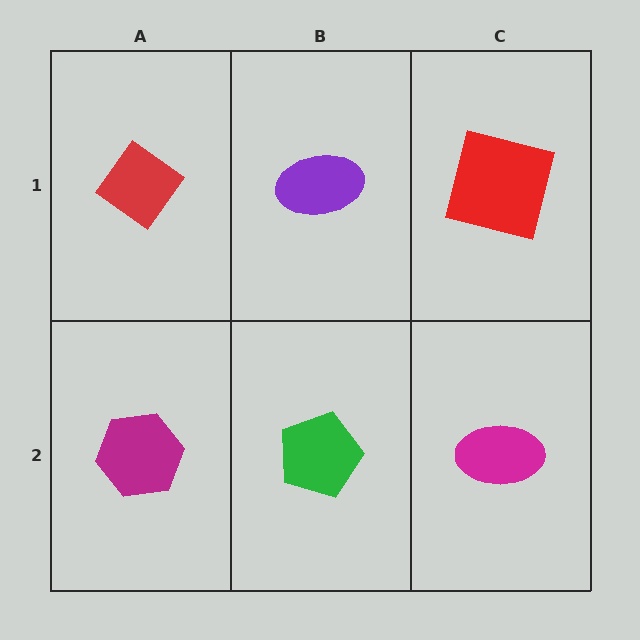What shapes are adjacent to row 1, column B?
A green pentagon (row 2, column B), a red diamond (row 1, column A), a red square (row 1, column C).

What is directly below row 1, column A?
A magenta hexagon.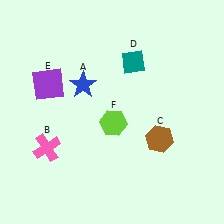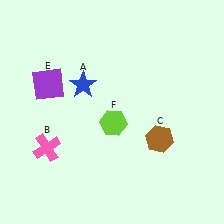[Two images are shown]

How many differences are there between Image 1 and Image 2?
There is 1 difference between the two images.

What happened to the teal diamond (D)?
The teal diamond (D) was removed in Image 2. It was in the top-right area of Image 1.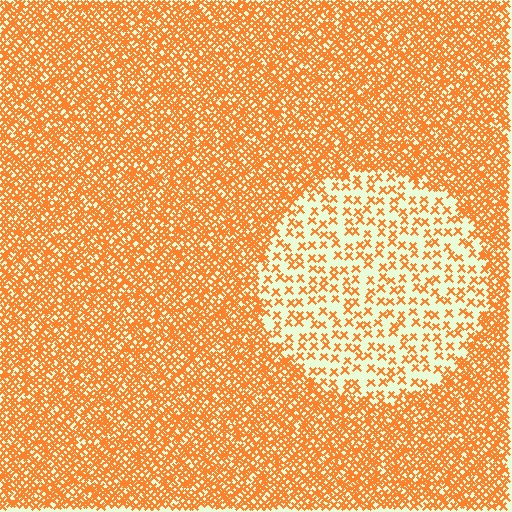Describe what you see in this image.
The image contains small orange elements arranged at two different densities. A circle-shaped region is visible where the elements are less densely packed than the surrounding area.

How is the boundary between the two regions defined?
The boundary is defined by a change in element density (approximately 3.0x ratio). All elements are the same color, size, and shape.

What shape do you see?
I see a circle.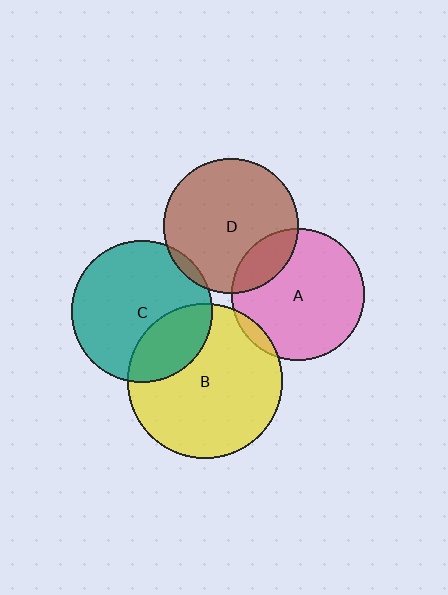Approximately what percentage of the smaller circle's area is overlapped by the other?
Approximately 20%.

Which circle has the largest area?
Circle B (yellow).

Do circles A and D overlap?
Yes.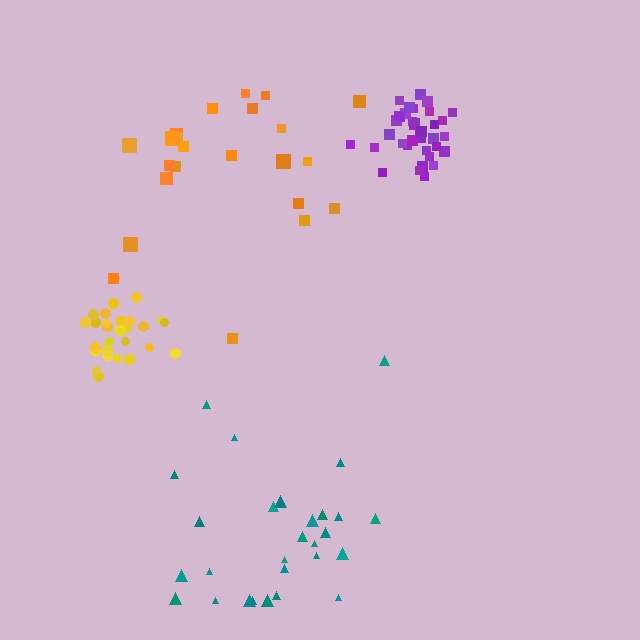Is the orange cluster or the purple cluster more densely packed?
Purple.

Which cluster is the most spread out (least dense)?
Orange.